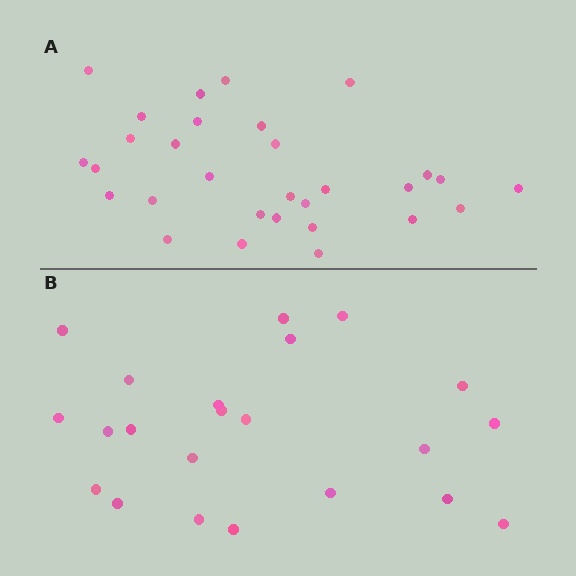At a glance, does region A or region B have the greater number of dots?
Region A (the top region) has more dots.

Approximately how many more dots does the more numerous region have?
Region A has roughly 8 or so more dots than region B.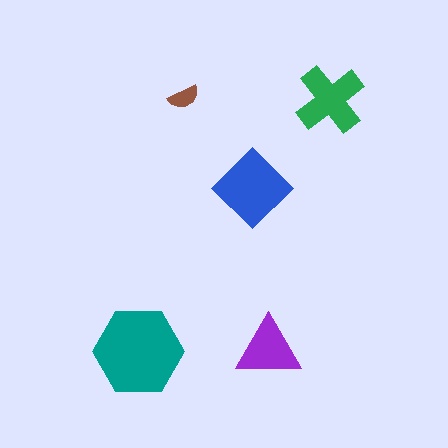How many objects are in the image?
There are 5 objects in the image.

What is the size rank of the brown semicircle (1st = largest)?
5th.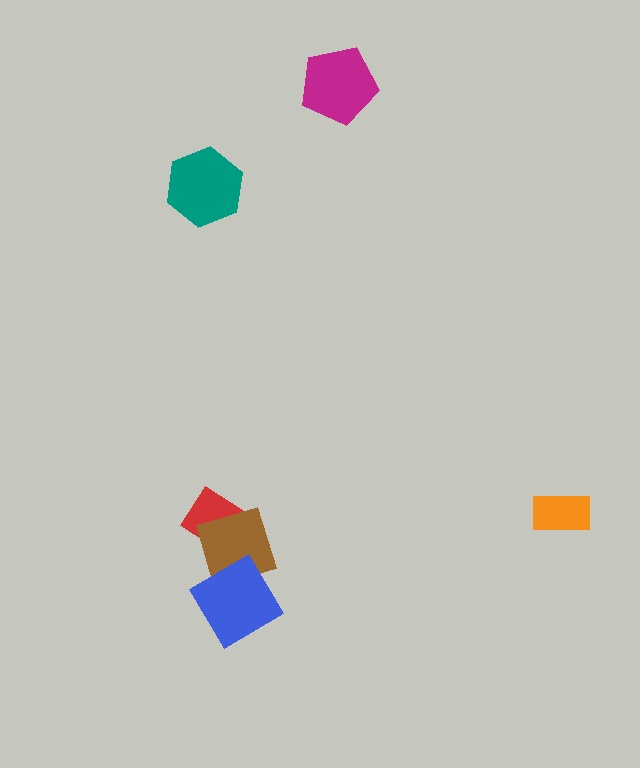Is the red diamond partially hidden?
Yes, it is partially covered by another shape.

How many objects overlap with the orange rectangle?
0 objects overlap with the orange rectangle.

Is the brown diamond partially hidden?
Yes, it is partially covered by another shape.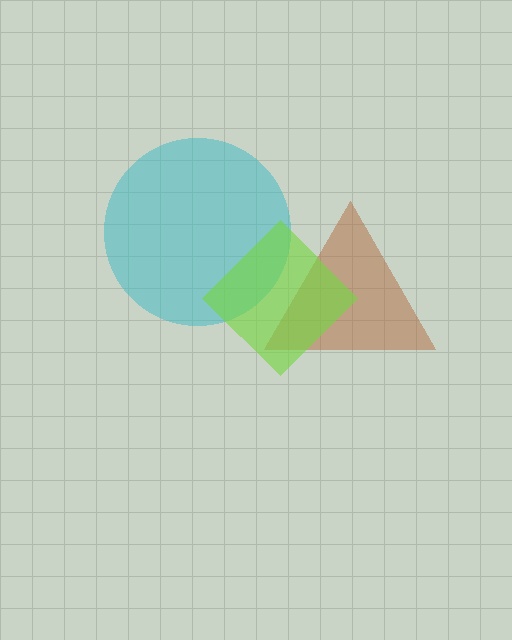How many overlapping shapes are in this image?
There are 3 overlapping shapes in the image.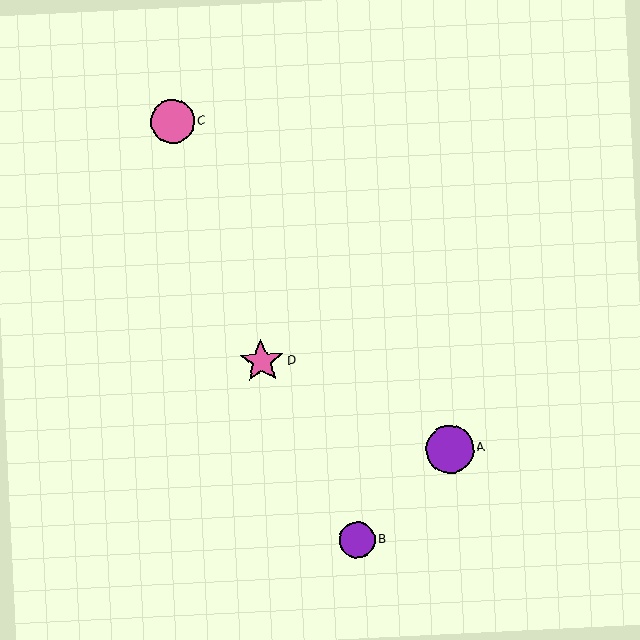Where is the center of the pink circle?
The center of the pink circle is at (173, 122).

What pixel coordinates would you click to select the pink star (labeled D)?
Click at (262, 362) to select the pink star D.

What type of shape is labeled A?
Shape A is a purple circle.